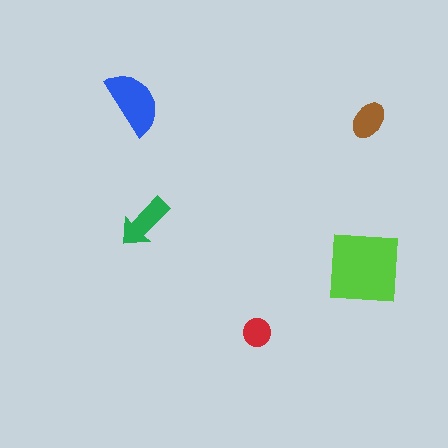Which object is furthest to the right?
The brown ellipse is rightmost.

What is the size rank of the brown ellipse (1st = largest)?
4th.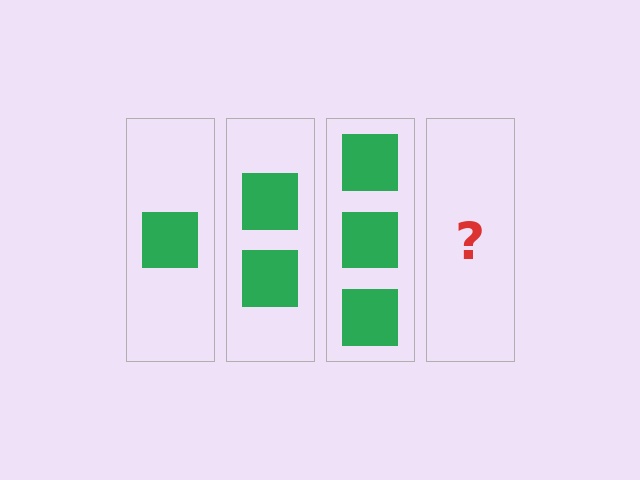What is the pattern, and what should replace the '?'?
The pattern is that each step adds one more square. The '?' should be 4 squares.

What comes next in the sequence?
The next element should be 4 squares.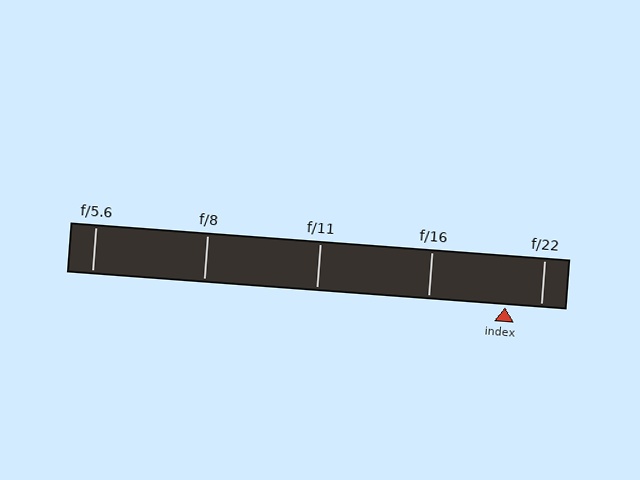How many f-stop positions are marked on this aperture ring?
There are 5 f-stop positions marked.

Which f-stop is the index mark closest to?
The index mark is closest to f/22.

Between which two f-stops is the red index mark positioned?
The index mark is between f/16 and f/22.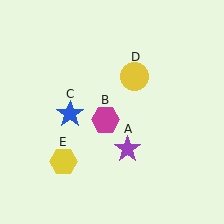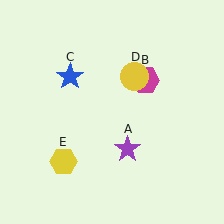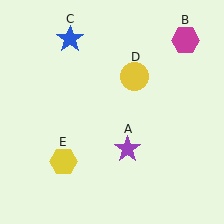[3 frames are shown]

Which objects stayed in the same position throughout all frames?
Purple star (object A) and yellow circle (object D) and yellow hexagon (object E) remained stationary.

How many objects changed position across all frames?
2 objects changed position: magenta hexagon (object B), blue star (object C).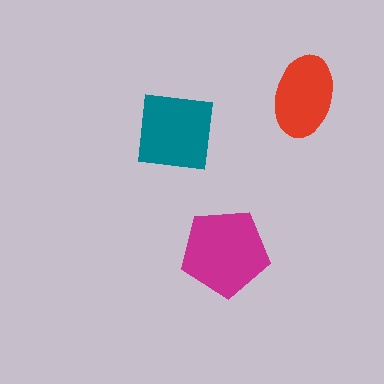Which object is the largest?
The magenta pentagon.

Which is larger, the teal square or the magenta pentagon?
The magenta pentagon.